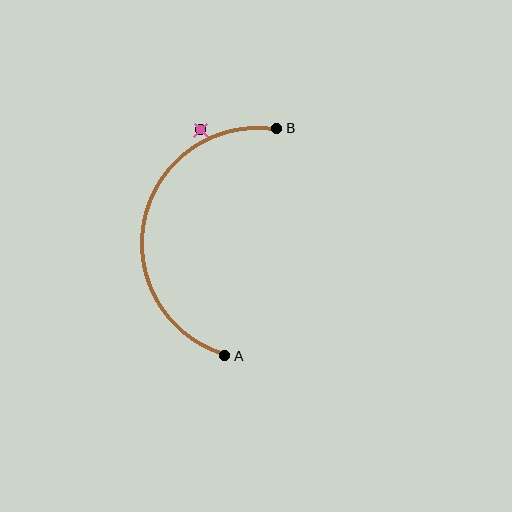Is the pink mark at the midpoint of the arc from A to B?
No — the pink mark does not lie on the arc at all. It sits slightly outside the curve.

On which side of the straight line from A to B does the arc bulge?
The arc bulges to the left of the straight line connecting A and B.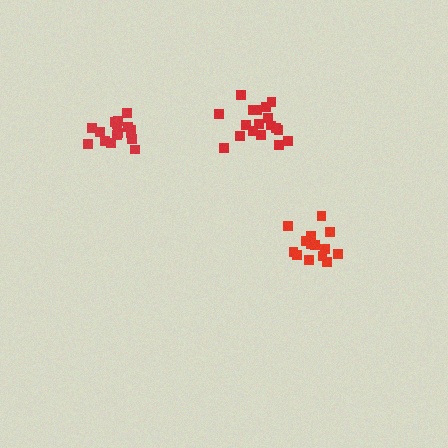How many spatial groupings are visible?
There are 3 spatial groupings.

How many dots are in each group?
Group 1: 14 dots, Group 2: 18 dots, Group 3: 16 dots (48 total).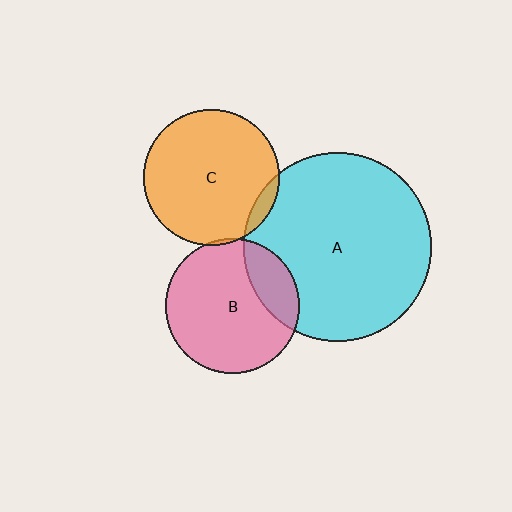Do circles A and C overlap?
Yes.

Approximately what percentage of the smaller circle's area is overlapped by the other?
Approximately 5%.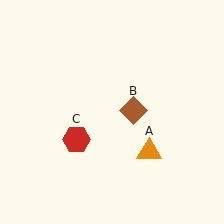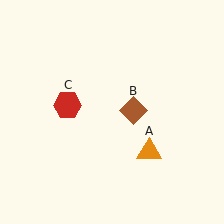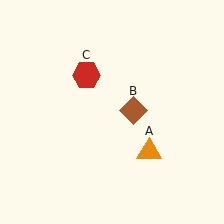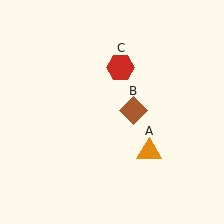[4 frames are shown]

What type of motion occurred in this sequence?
The red hexagon (object C) rotated clockwise around the center of the scene.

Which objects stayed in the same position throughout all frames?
Orange triangle (object A) and brown diamond (object B) remained stationary.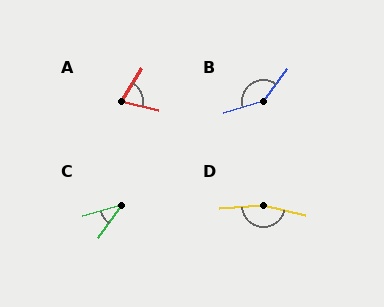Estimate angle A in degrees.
Approximately 71 degrees.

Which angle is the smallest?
C, at approximately 38 degrees.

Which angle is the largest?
D, at approximately 163 degrees.